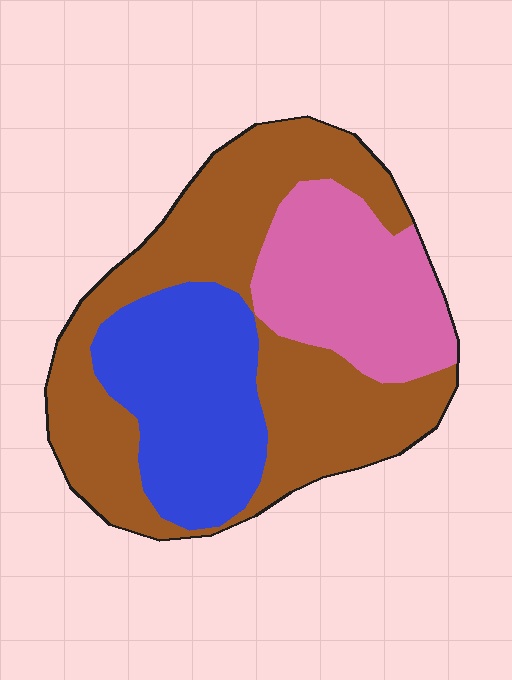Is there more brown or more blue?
Brown.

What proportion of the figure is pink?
Pink takes up about one quarter (1/4) of the figure.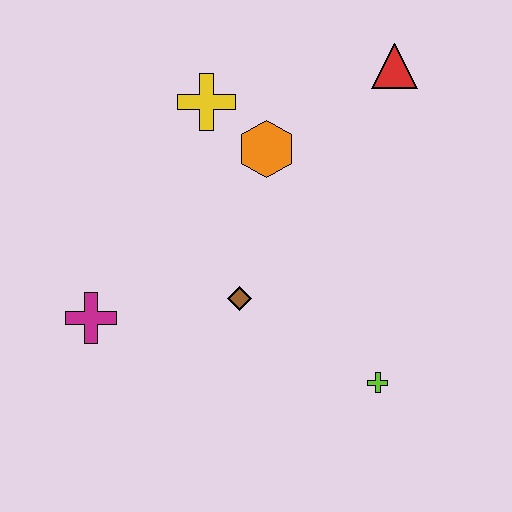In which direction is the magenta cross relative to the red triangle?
The magenta cross is to the left of the red triangle.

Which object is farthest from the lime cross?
The yellow cross is farthest from the lime cross.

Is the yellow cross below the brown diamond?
No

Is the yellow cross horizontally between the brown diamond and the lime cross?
No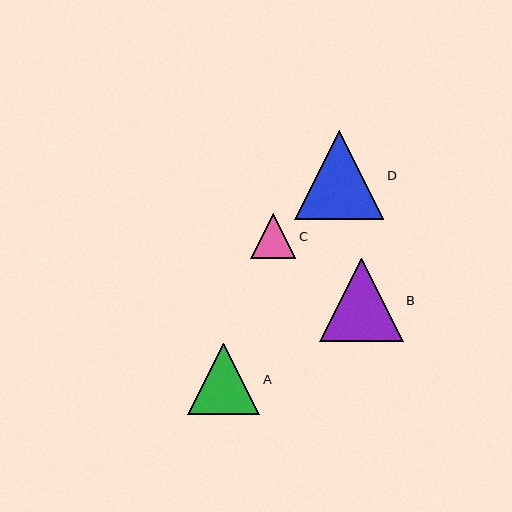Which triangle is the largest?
Triangle D is the largest with a size of approximately 90 pixels.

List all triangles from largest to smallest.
From largest to smallest: D, B, A, C.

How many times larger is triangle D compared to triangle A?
Triangle D is approximately 1.3 times the size of triangle A.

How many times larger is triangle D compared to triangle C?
Triangle D is approximately 2.0 times the size of triangle C.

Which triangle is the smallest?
Triangle C is the smallest with a size of approximately 45 pixels.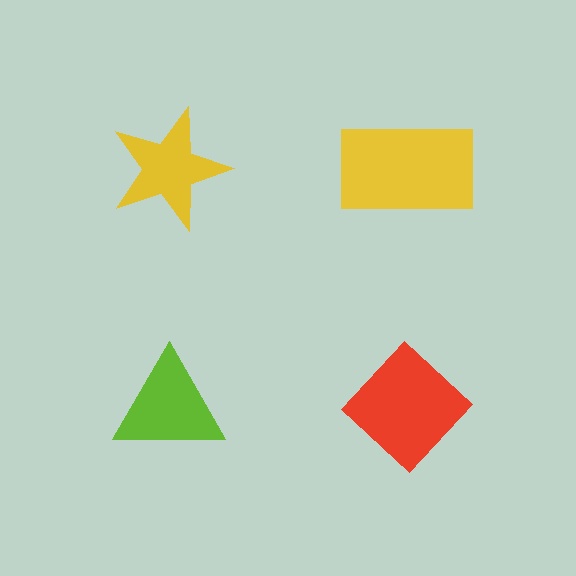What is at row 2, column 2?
A red diamond.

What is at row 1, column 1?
A yellow star.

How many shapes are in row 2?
2 shapes.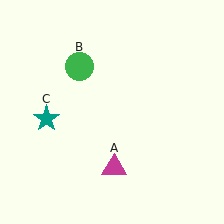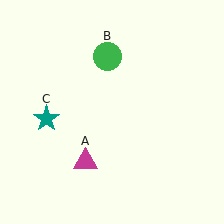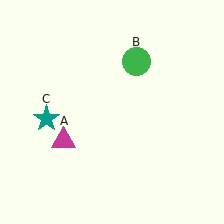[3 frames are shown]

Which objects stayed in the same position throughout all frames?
Teal star (object C) remained stationary.